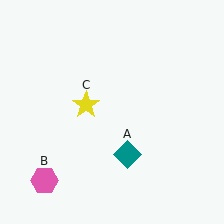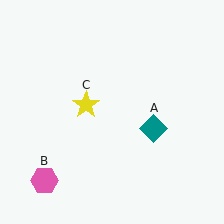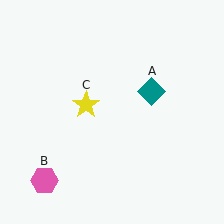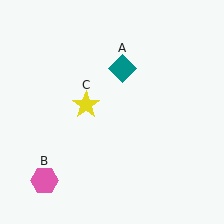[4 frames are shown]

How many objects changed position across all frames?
1 object changed position: teal diamond (object A).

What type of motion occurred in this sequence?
The teal diamond (object A) rotated counterclockwise around the center of the scene.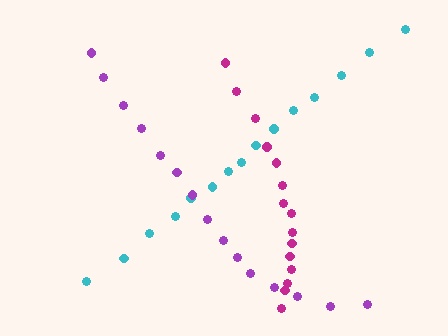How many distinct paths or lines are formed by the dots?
There are 3 distinct paths.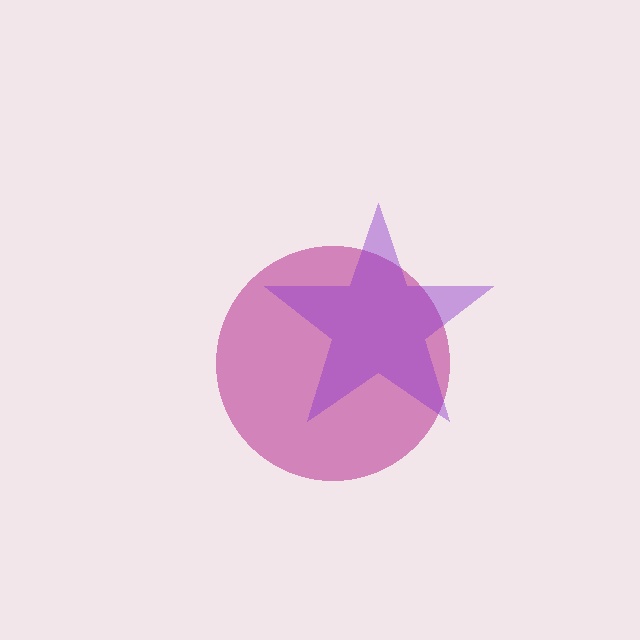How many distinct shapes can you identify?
There are 2 distinct shapes: a magenta circle, a purple star.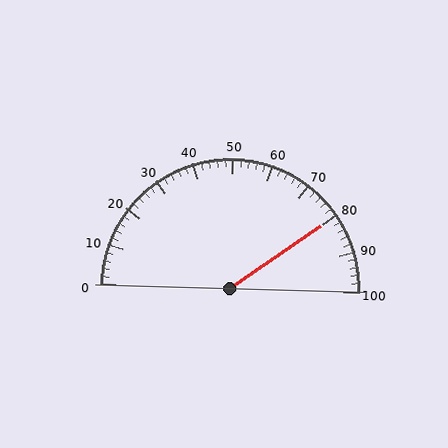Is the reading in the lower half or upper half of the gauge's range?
The reading is in the upper half of the range (0 to 100).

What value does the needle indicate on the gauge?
The needle indicates approximately 80.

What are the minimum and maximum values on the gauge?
The gauge ranges from 0 to 100.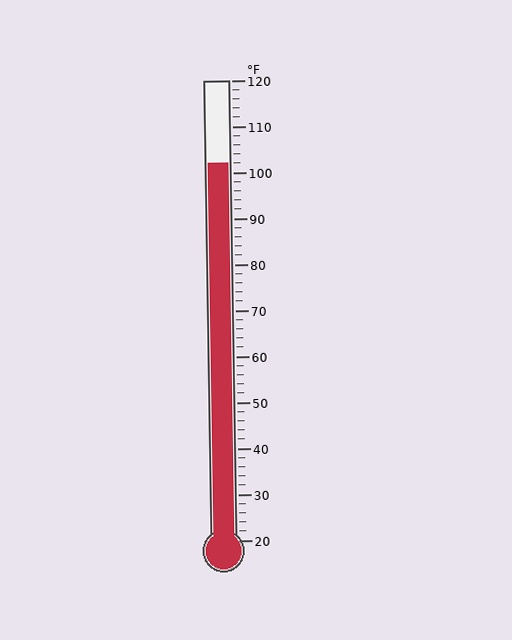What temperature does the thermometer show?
The thermometer shows approximately 102°F.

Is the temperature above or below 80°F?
The temperature is above 80°F.